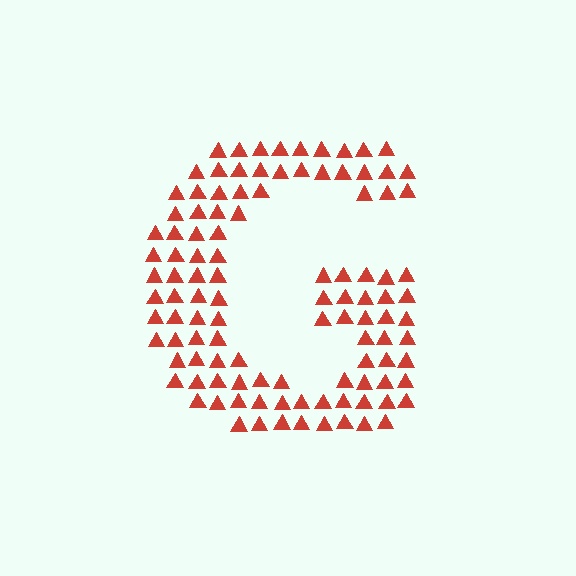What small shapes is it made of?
It is made of small triangles.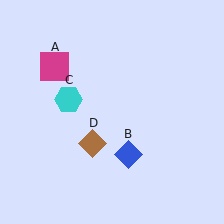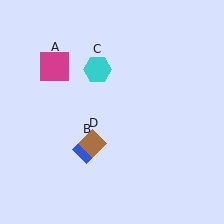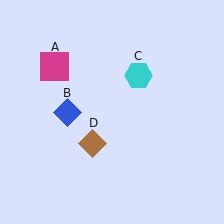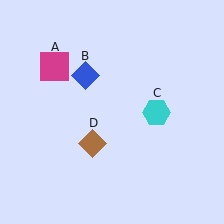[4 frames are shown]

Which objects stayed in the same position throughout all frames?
Magenta square (object A) and brown diamond (object D) remained stationary.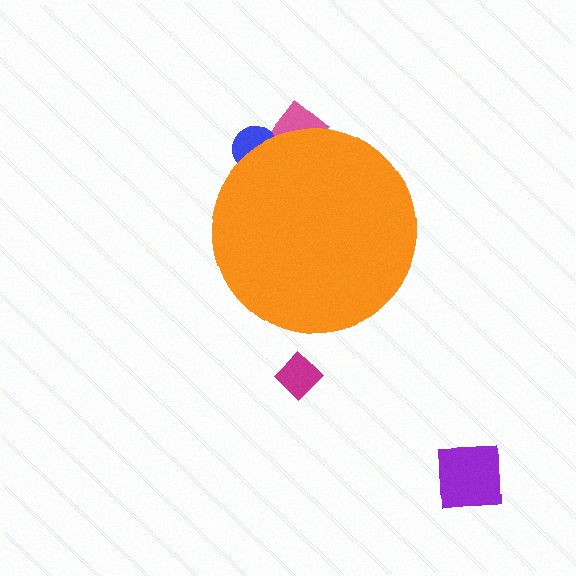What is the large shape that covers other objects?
An orange circle.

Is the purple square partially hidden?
No, the purple square is fully visible.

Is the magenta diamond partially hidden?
No, the magenta diamond is fully visible.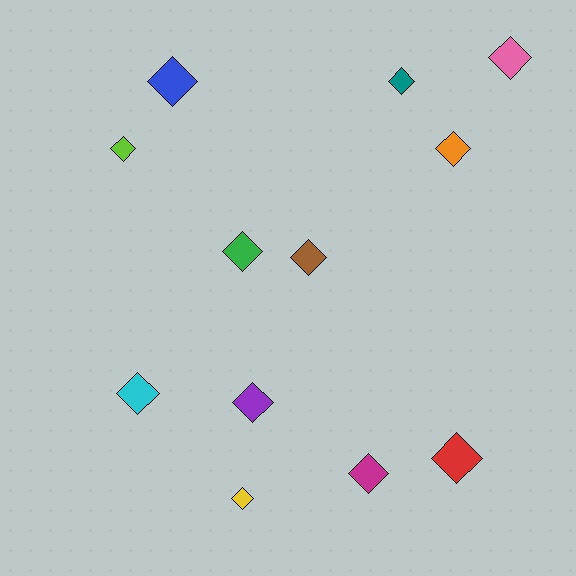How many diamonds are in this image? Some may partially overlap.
There are 12 diamonds.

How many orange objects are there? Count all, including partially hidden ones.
There is 1 orange object.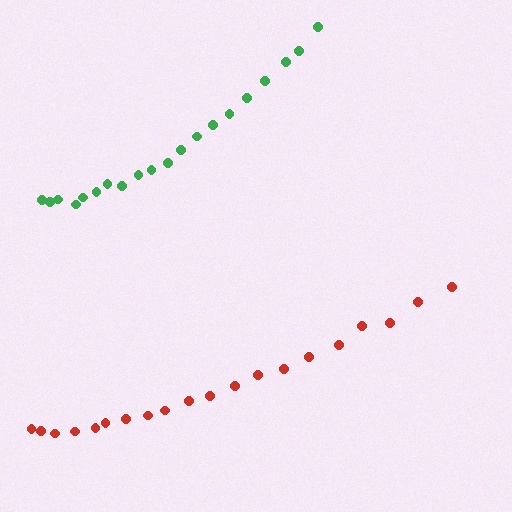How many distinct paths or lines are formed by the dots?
There are 2 distinct paths.